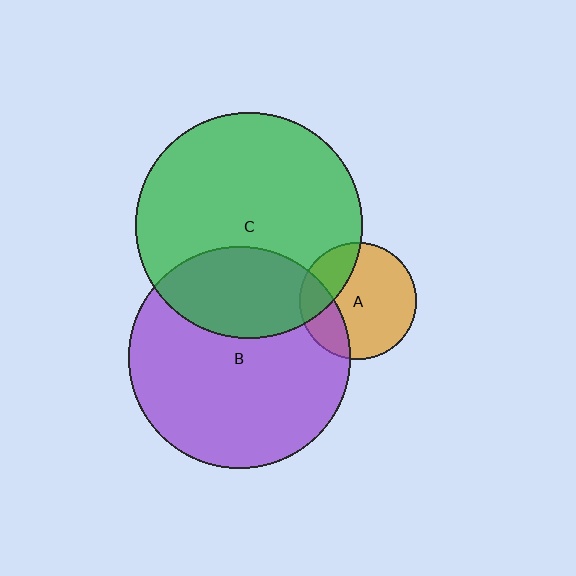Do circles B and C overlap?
Yes.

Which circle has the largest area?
Circle C (green).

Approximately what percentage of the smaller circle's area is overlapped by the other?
Approximately 30%.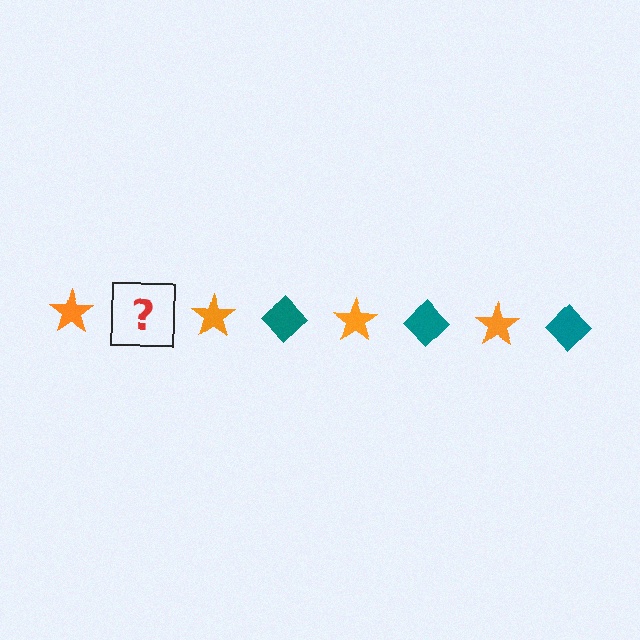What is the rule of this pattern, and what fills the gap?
The rule is that the pattern alternates between orange star and teal diamond. The gap should be filled with a teal diamond.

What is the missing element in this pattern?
The missing element is a teal diamond.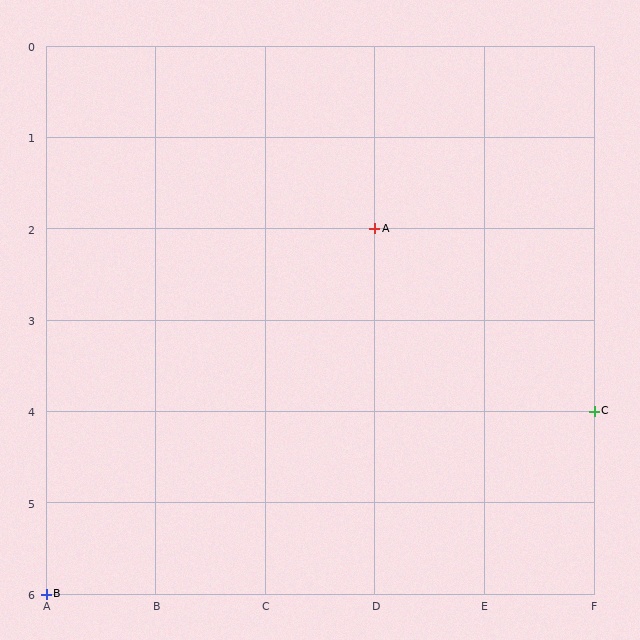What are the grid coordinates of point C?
Point C is at grid coordinates (F, 4).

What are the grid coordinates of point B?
Point B is at grid coordinates (A, 6).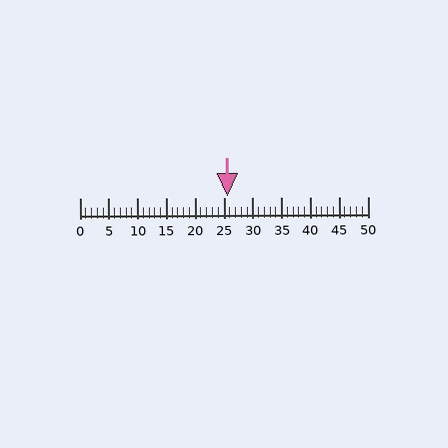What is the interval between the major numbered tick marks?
The major tick marks are spaced 5 units apart.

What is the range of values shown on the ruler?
The ruler shows values from 0 to 50.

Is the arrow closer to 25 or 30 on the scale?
The arrow is closer to 25.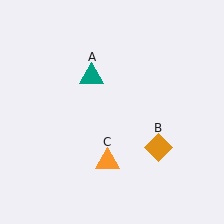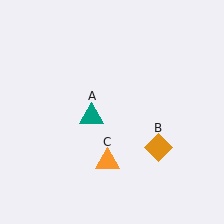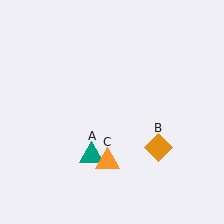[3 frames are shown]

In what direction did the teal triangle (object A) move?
The teal triangle (object A) moved down.